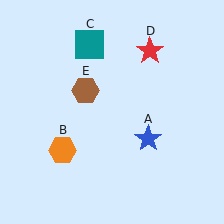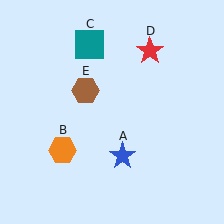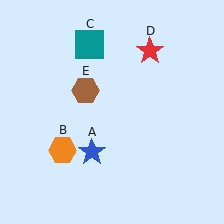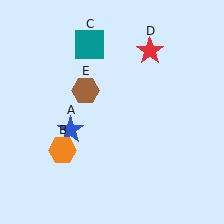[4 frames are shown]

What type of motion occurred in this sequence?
The blue star (object A) rotated clockwise around the center of the scene.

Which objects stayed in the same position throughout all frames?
Orange hexagon (object B) and teal square (object C) and red star (object D) and brown hexagon (object E) remained stationary.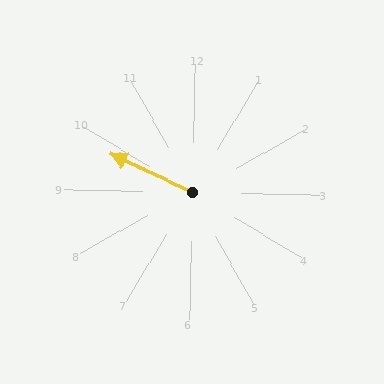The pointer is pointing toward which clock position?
Roughly 10 o'clock.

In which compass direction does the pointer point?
Northwest.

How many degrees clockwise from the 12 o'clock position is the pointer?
Approximately 294 degrees.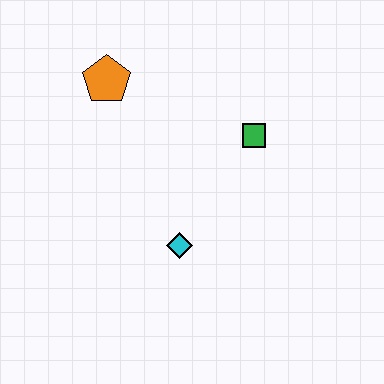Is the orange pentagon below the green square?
No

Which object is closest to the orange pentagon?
The green square is closest to the orange pentagon.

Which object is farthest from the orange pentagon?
The cyan diamond is farthest from the orange pentagon.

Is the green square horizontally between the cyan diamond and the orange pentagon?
No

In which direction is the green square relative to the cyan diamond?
The green square is above the cyan diamond.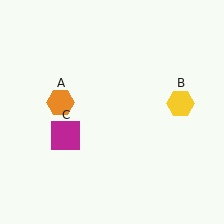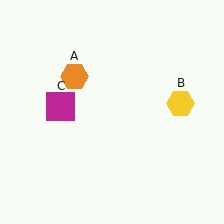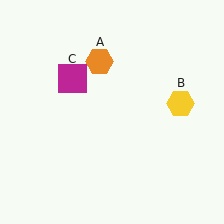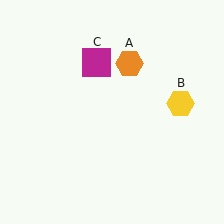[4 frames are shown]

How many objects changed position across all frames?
2 objects changed position: orange hexagon (object A), magenta square (object C).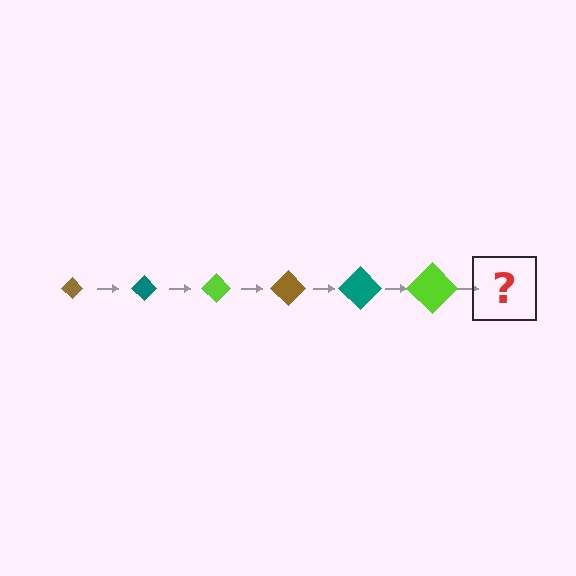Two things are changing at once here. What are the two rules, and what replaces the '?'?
The two rules are that the diamond grows larger each step and the color cycles through brown, teal, and lime. The '?' should be a brown diamond, larger than the previous one.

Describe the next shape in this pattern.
It should be a brown diamond, larger than the previous one.